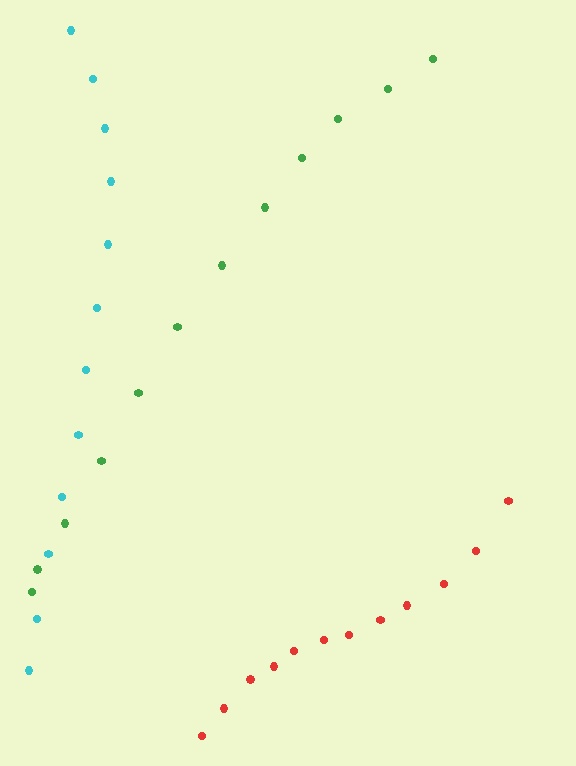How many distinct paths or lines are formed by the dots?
There are 3 distinct paths.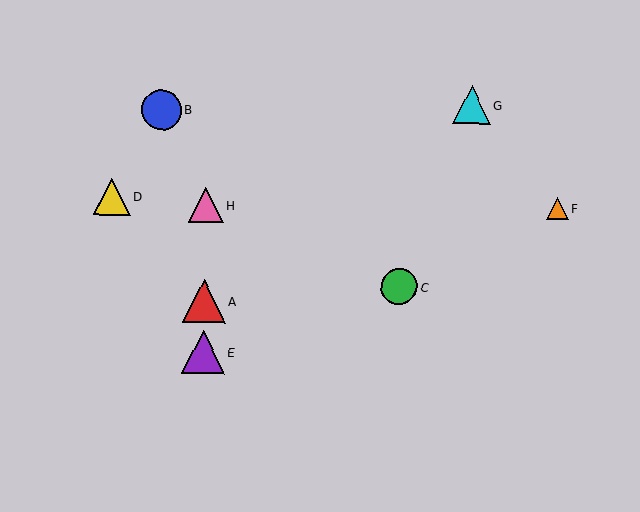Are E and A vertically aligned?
Yes, both are at x≈203.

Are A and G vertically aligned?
No, A is at x≈204 and G is at x≈472.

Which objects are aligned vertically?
Objects A, E, H are aligned vertically.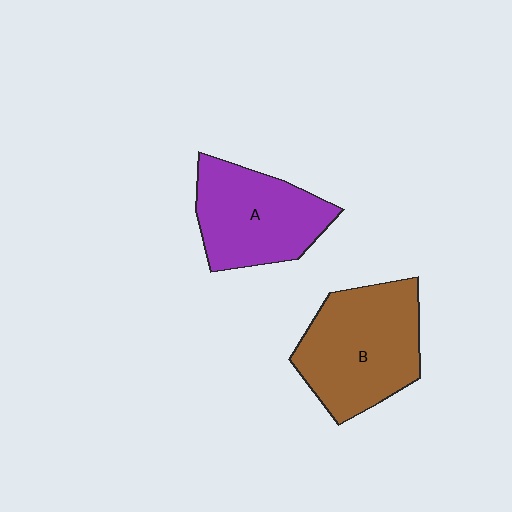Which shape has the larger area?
Shape B (brown).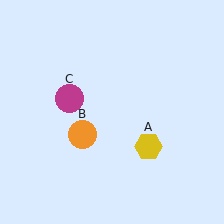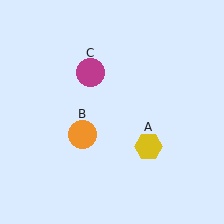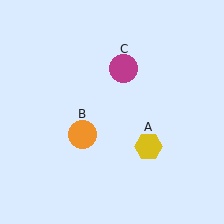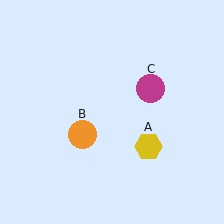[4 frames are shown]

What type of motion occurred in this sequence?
The magenta circle (object C) rotated clockwise around the center of the scene.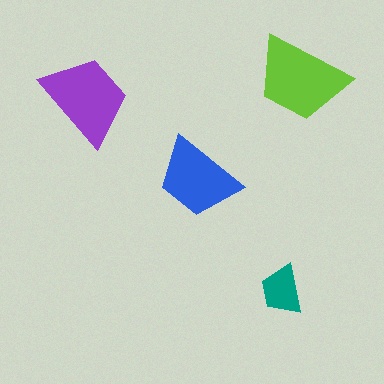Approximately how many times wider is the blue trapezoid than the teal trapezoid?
About 1.5 times wider.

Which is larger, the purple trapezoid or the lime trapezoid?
The lime one.